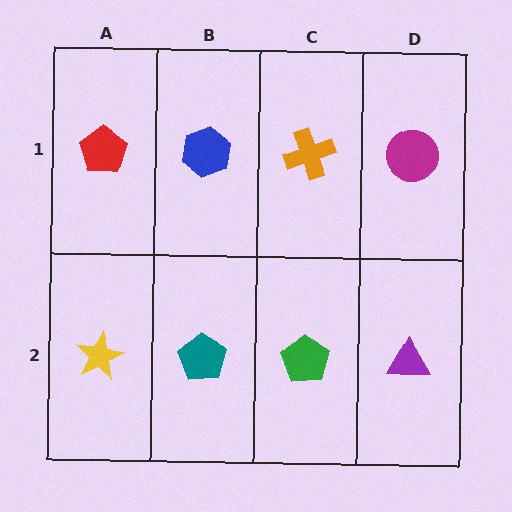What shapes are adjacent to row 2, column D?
A magenta circle (row 1, column D), a green pentagon (row 2, column C).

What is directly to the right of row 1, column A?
A blue hexagon.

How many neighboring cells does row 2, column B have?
3.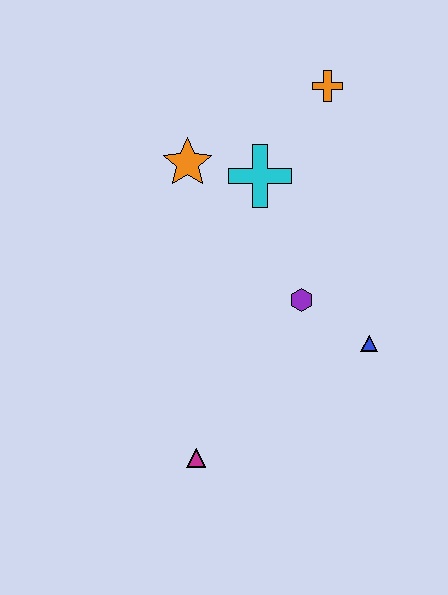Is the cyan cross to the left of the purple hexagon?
Yes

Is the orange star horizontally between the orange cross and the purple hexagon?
No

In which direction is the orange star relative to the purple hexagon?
The orange star is above the purple hexagon.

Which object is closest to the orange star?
The cyan cross is closest to the orange star.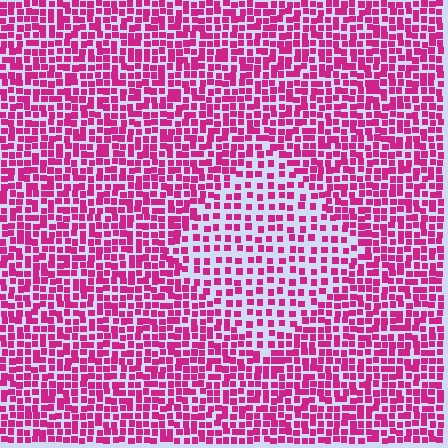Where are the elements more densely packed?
The elements are more densely packed outside the diamond boundary.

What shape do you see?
I see a diamond.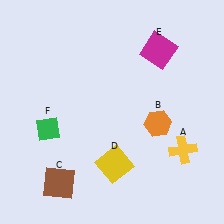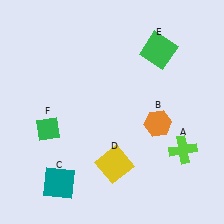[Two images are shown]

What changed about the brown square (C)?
In Image 1, C is brown. In Image 2, it changed to teal.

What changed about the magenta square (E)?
In Image 1, E is magenta. In Image 2, it changed to green.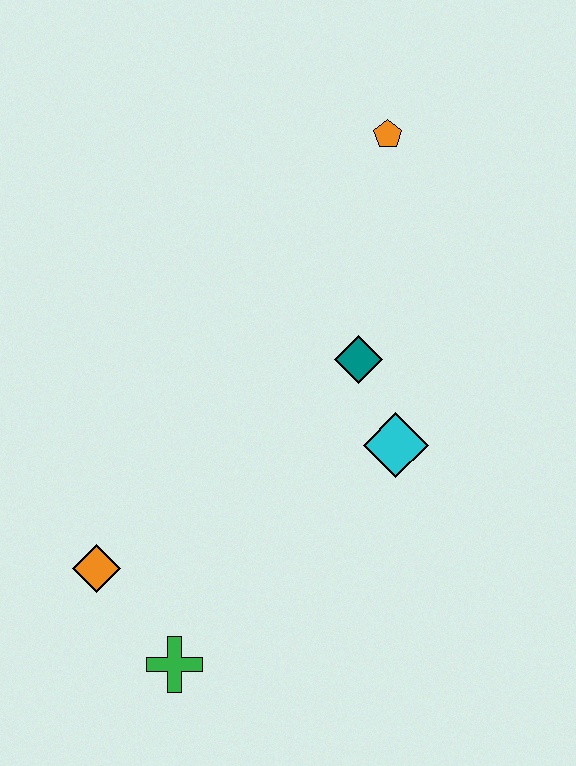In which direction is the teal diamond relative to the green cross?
The teal diamond is above the green cross.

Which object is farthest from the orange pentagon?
The green cross is farthest from the orange pentagon.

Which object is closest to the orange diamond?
The green cross is closest to the orange diamond.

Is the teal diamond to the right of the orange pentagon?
No